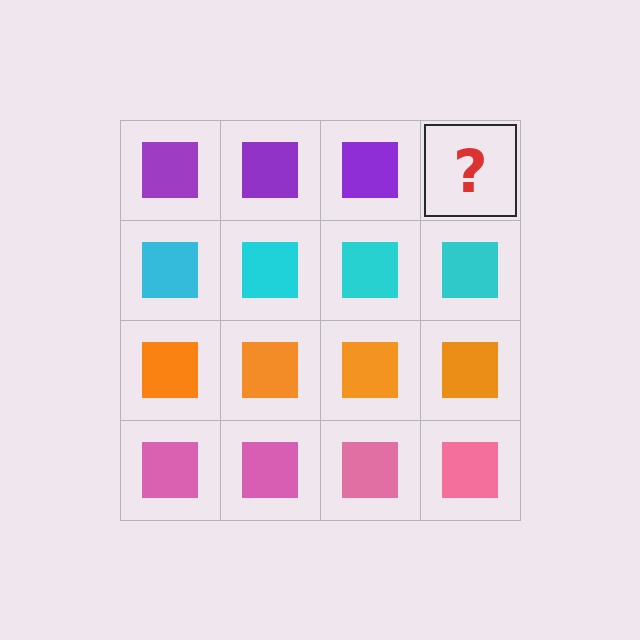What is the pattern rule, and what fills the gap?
The rule is that each row has a consistent color. The gap should be filled with a purple square.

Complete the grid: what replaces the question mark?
The question mark should be replaced with a purple square.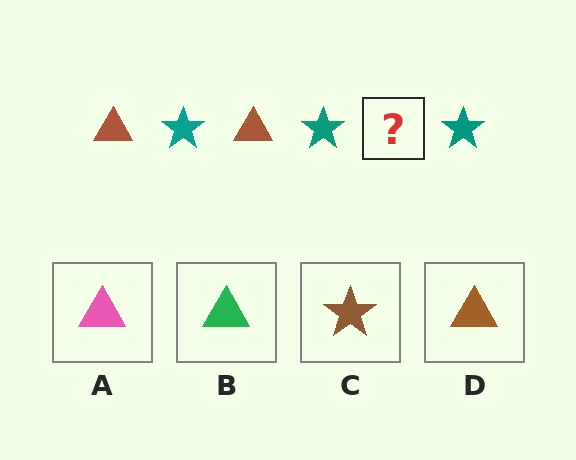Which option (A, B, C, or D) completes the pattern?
D.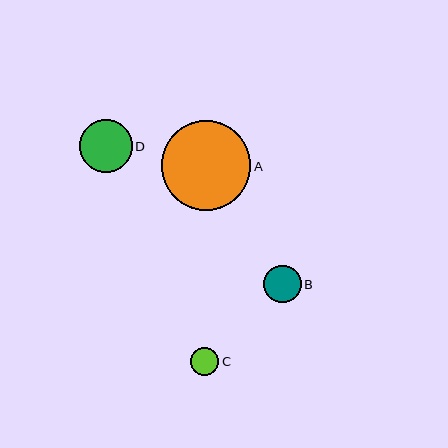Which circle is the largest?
Circle A is the largest with a size of approximately 89 pixels.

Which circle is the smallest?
Circle C is the smallest with a size of approximately 29 pixels.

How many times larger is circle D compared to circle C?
Circle D is approximately 1.8 times the size of circle C.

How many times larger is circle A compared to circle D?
Circle A is approximately 1.7 times the size of circle D.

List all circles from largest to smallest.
From largest to smallest: A, D, B, C.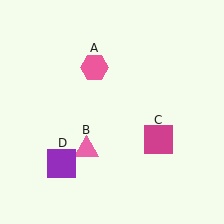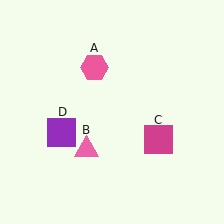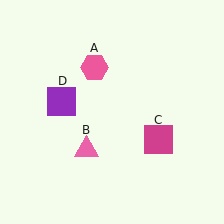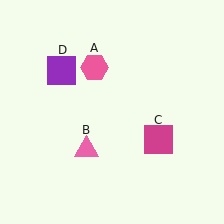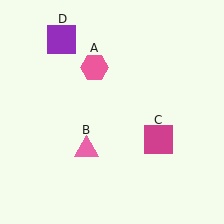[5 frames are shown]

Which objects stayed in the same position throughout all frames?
Pink hexagon (object A) and pink triangle (object B) and magenta square (object C) remained stationary.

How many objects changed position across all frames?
1 object changed position: purple square (object D).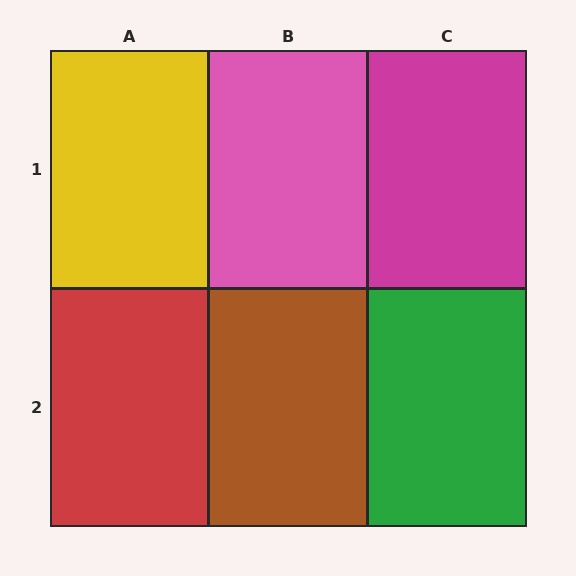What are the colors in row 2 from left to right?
Red, brown, green.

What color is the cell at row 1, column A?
Yellow.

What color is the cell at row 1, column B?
Pink.